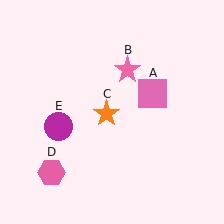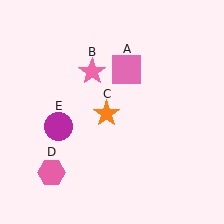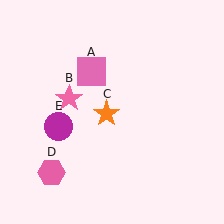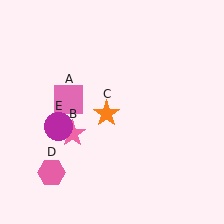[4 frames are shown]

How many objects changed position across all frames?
2 objects changed position: pink square (object A), pink star (object B).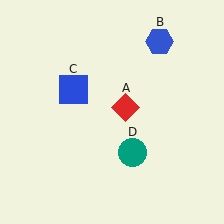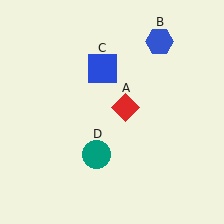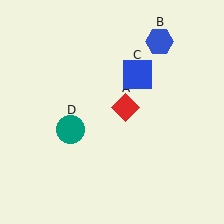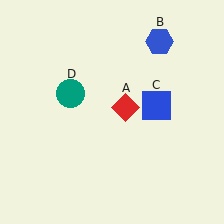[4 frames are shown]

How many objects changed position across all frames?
2 objects changed position: blue square (object C), teal circle (object D).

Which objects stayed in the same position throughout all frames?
Red diamond (object A) and blue hexagon (object B) remained stationary.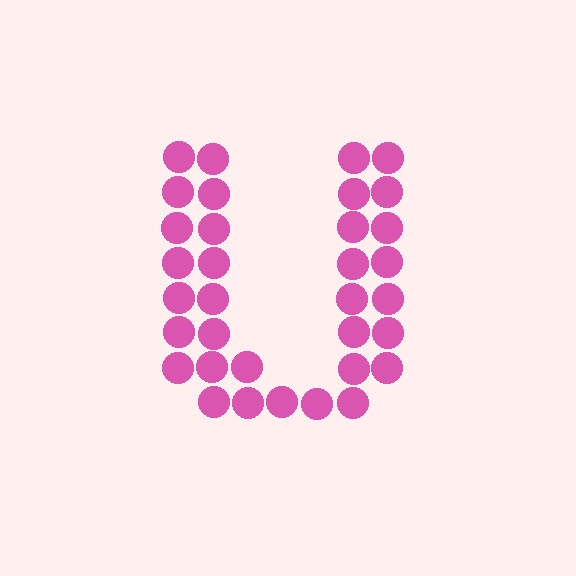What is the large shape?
The large shape is the letter U.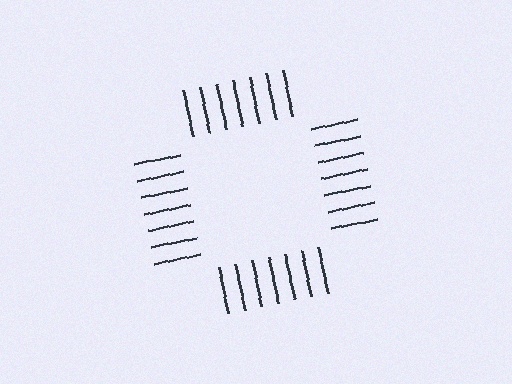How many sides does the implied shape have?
4 sides — the line-ends trace a square.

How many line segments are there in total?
28 — 7 along each of the 4 edges.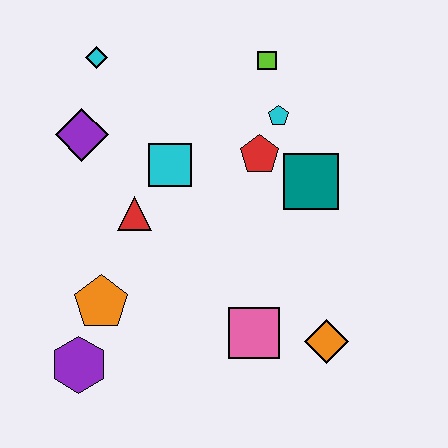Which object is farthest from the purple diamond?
The orange diamond is farthest from the purple diamond.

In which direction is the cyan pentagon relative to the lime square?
The cyan pentagon is below the lime square.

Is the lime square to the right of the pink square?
Yes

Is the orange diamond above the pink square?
No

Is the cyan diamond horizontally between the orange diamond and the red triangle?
No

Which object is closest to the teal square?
The red pentagon is closest to the teal square.